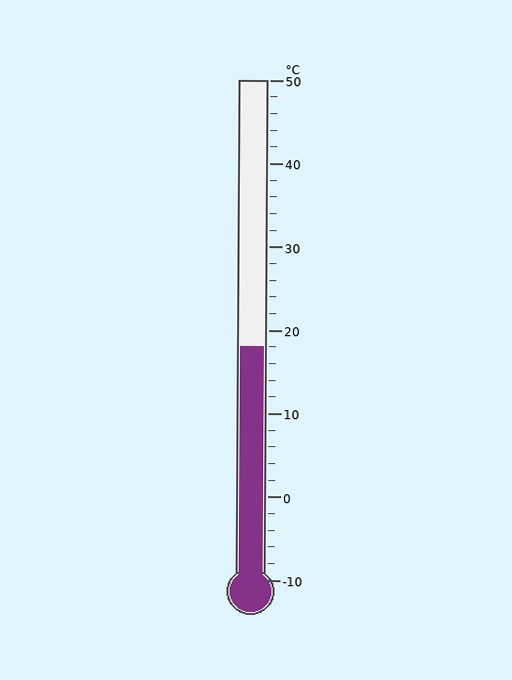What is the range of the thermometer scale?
The thermometer scale ranges from -10°C to 50°C.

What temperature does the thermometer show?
The thermometer shows approximately 18°C.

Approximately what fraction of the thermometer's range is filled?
The thermometer is filled to approximately 45% of its range.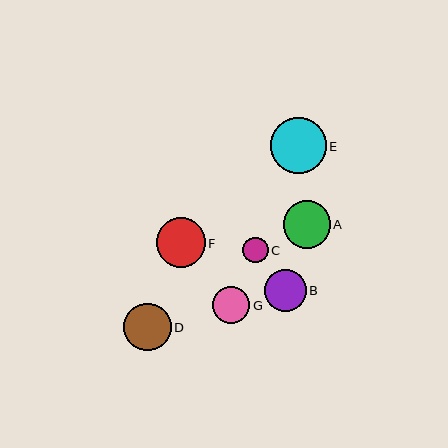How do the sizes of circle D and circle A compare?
Circle D and circle A are approximately the same size.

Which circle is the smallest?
Circle C is the smallest with a size of approximately 26 pixels.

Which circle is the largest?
Circle E is the largest with a size of approximately 56 pixels.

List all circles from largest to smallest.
From largest to smallest: E, F, D, A, B, G, C.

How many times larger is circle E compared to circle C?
Circle E is approximately 2.2 times the size of circle C.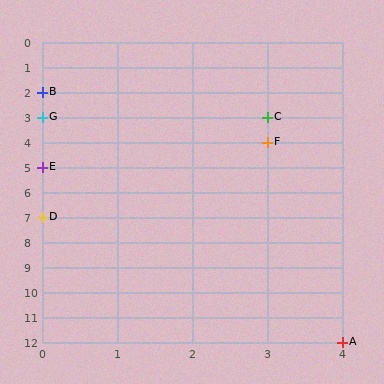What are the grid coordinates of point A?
Point A is at grid coordinates (4, 12).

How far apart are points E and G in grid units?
Points E and G are 2 rows apart.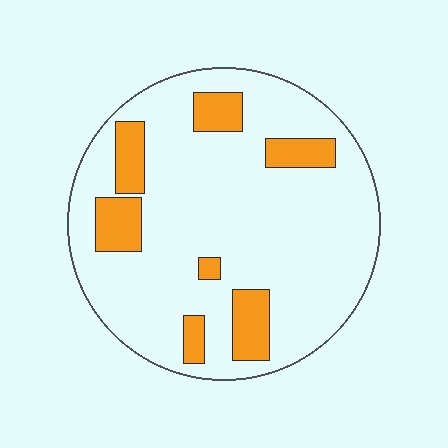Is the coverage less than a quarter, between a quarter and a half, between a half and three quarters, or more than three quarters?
Less than a quarter.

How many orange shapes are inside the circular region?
7.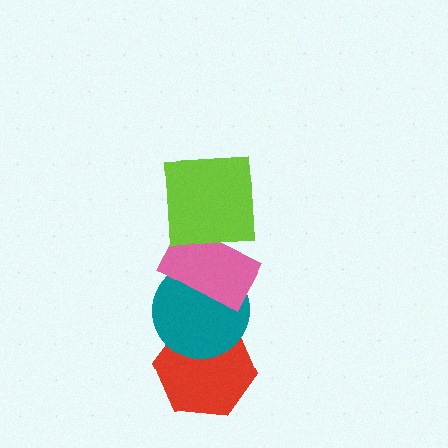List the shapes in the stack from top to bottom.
From top to bottom: the lime square, the pink rectangle, the teal circle, the red hexagon.